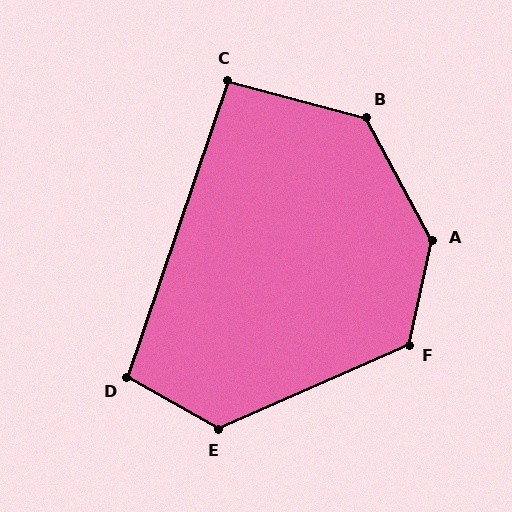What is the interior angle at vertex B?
Approximately 133 degrees (obtuse).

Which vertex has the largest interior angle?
A, at approximately 139 degrees.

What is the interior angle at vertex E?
Approximately 127 degrees (obtuse).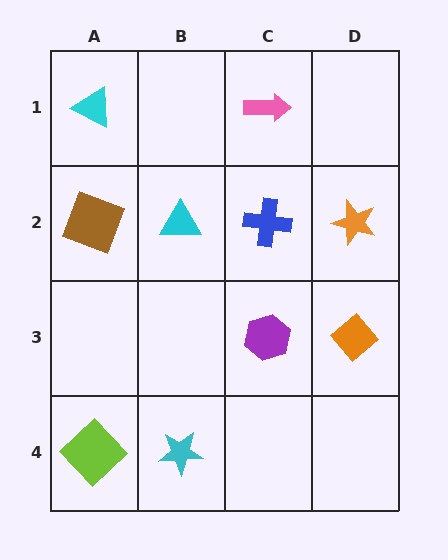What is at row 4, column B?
A cyan star.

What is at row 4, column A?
A lime diamond.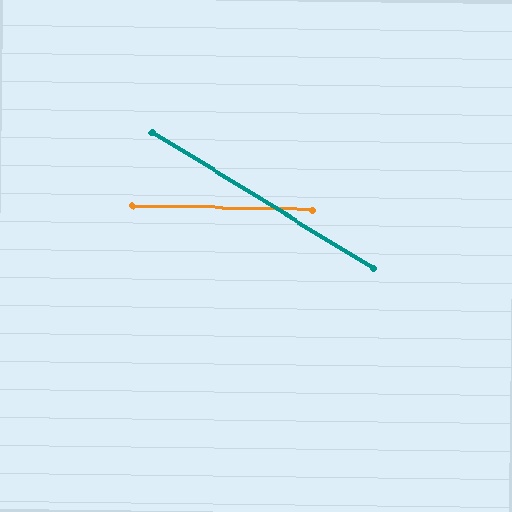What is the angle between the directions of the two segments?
Approximately 30 degrees.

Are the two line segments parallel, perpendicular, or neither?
Neither parallel nor perpendicular — they differ by about 30°.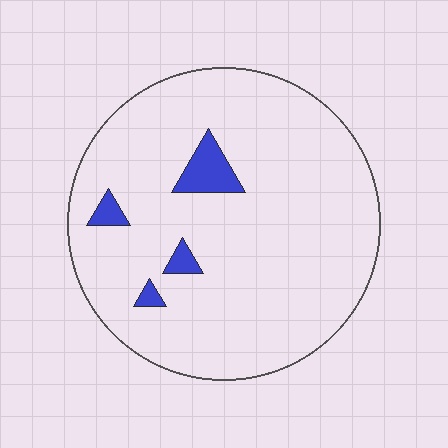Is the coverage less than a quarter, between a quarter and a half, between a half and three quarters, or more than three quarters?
Less than a quarter.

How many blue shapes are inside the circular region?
4.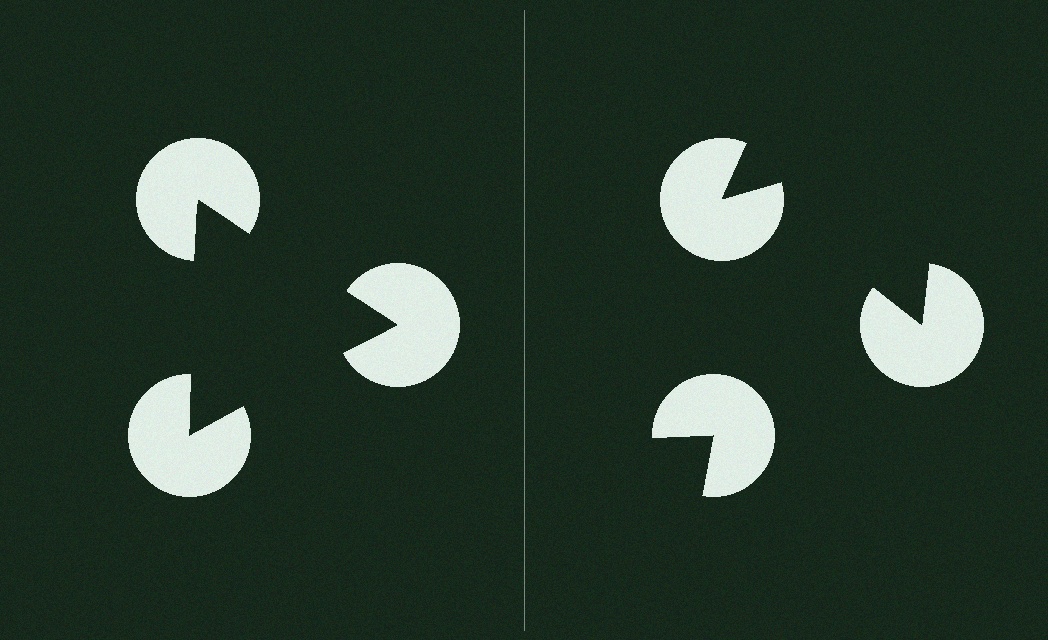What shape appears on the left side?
An illusory triangle.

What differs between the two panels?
The pac-man discs are positioned identically on both sides; only the wedge orientations differ. On the left they align to a triangle; on the right they are misaligned.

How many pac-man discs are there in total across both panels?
6 — 3 on each side.